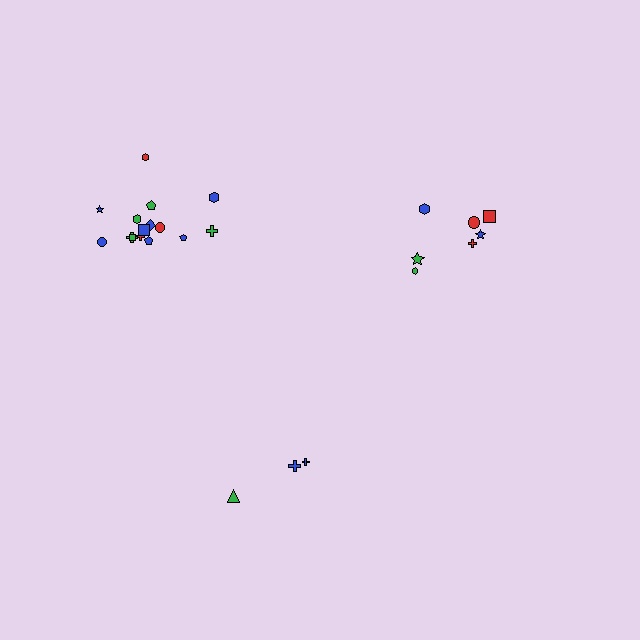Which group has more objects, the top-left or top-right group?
The top-left group.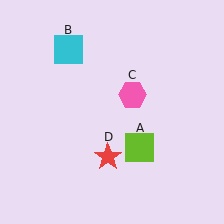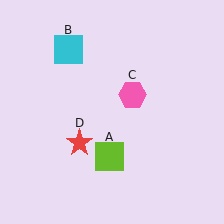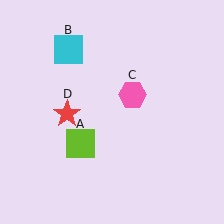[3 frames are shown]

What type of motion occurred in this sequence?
The lime square (object A), red star (object D) rotated clockwise around the center of the scene.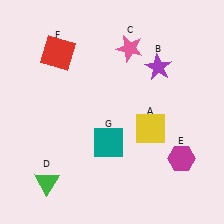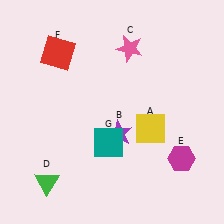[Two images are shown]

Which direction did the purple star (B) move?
The purple star (B) moved down.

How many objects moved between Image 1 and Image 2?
1 object moved between the two images.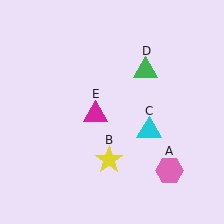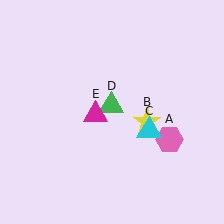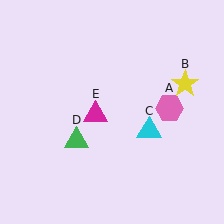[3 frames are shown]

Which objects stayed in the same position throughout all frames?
Cyan triangle (object C) and magenta triangle (object E) remained stationary.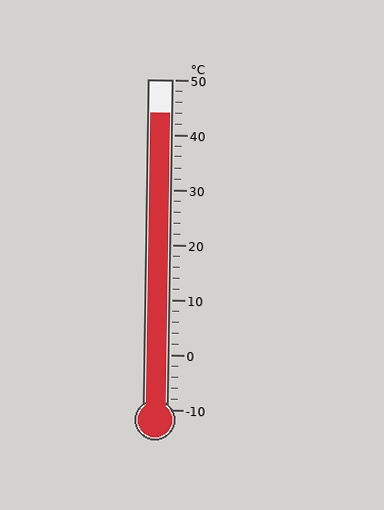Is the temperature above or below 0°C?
The temperature is above 0°C.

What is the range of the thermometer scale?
The thermometer scale ranges from -10°C to 50°C.